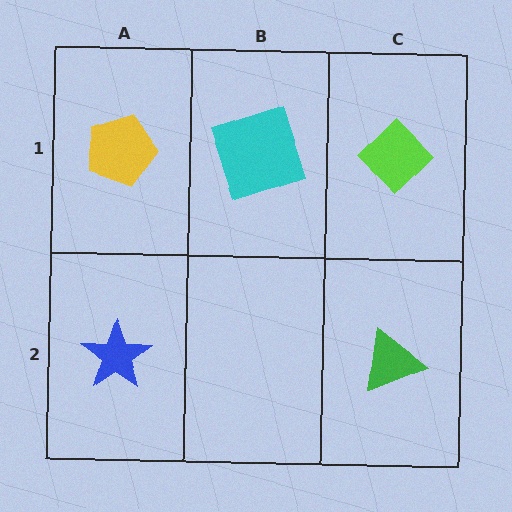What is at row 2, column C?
A green triangle.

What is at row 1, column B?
A cyan square.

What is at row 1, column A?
A yellow pentagon.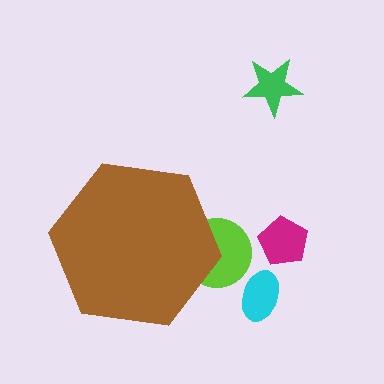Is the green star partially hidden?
No, the green star is fully visible.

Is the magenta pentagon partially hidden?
No, the magenta pentagon is fully visible.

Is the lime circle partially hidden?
Yes, the lime circle is partially hidden behind the brown hexagon.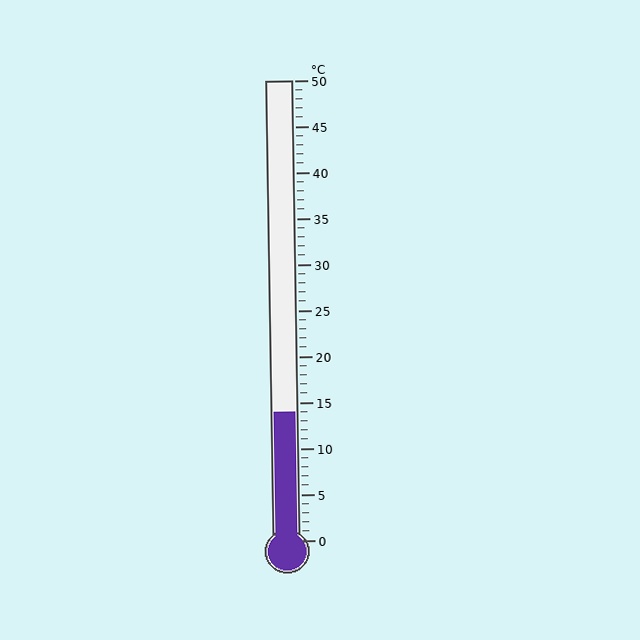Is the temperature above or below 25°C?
The temperature is below 25°C.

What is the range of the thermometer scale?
The thermometer scale ranges from 0°C to 50°C.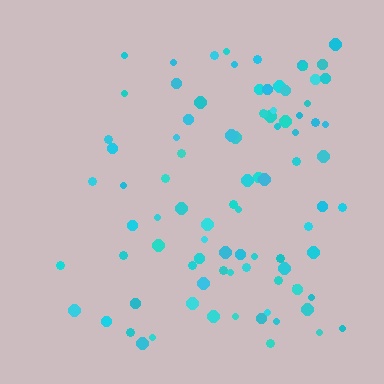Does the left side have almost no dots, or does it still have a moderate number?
Still a moderate number, just noticeably fewer than the right.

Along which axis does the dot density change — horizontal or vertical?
Horizontal.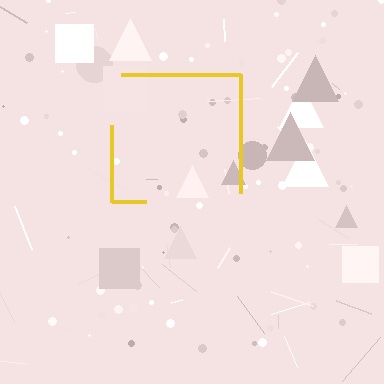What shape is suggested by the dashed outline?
The dashed outline suggests a square.